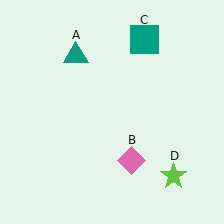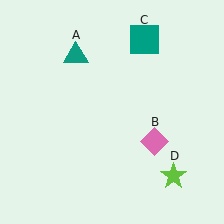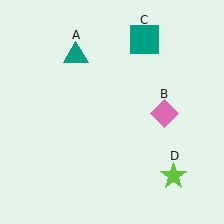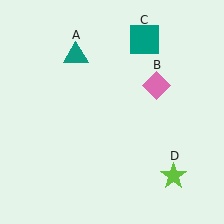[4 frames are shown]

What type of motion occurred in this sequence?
The pink diamond (object B) rotated counterclockwise around the center of the scene.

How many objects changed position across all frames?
1 object changed position: pink diamond (object B).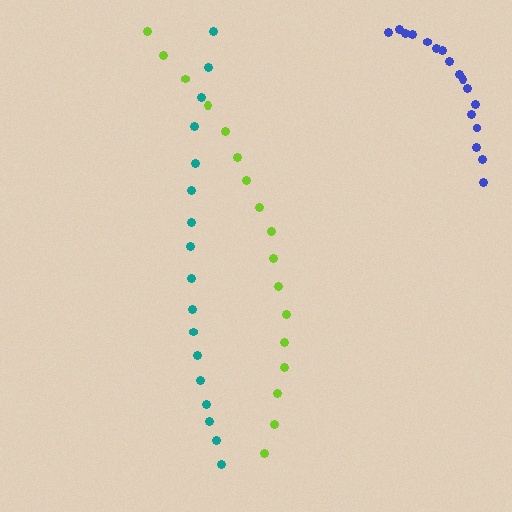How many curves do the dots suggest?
There are 3 distinct paths.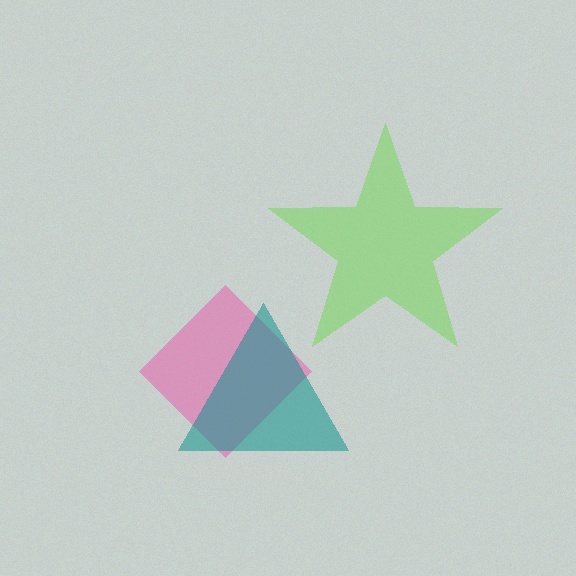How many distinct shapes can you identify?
There are 3 distinct shapes: a pink diamond, a lime star, a teal triangle.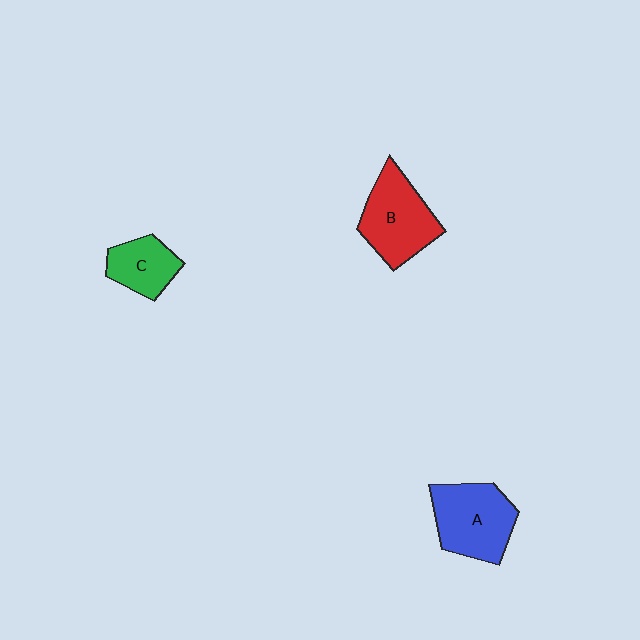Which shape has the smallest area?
Shape C (green).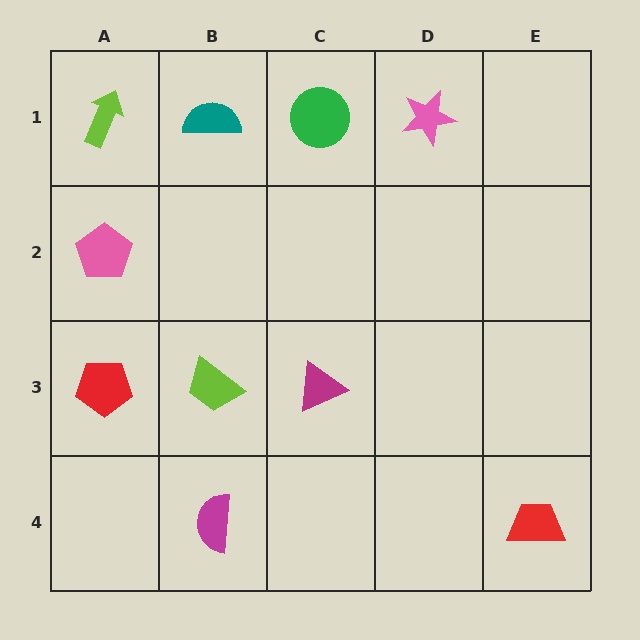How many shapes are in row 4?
2 shapes.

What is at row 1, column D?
A pink star.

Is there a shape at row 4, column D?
No, that cell is empty.